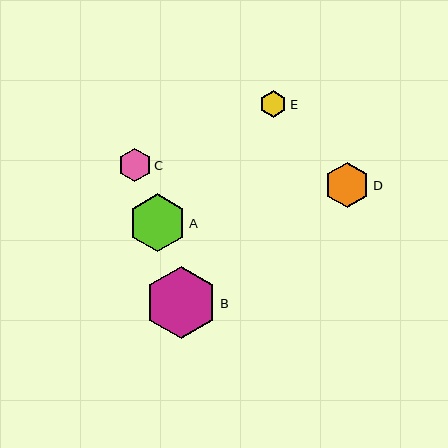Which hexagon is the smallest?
Hexagon E is the smallest with a size of approximately 27 pixels.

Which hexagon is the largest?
Hexagon B is the largest with a size of approximately 72 pixels.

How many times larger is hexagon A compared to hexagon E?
Hexagon A is approximately 2.2 times the size of hexagon E.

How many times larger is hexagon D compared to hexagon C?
Hexagon D is approximately 1.4 times the size of hexagon C.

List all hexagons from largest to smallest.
From largest to smallest: B, A, D, C, E.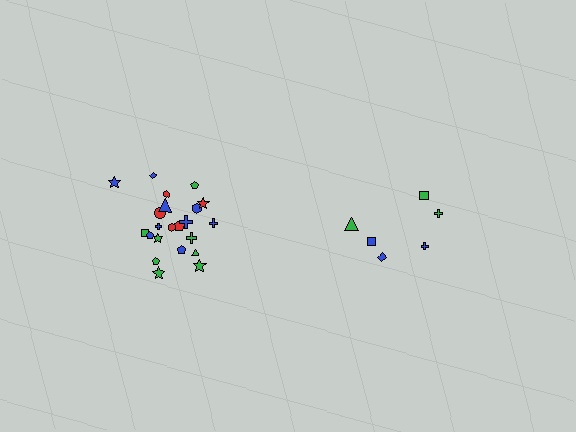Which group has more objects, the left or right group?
The left group.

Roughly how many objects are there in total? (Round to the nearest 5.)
Roughly 30 objects in total.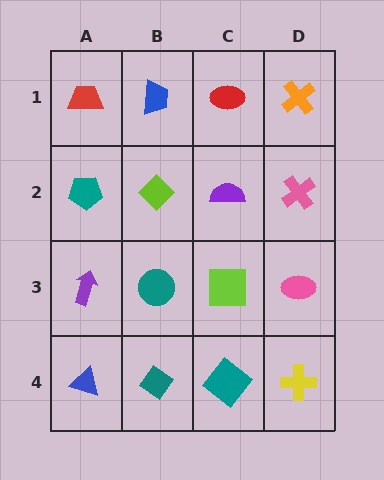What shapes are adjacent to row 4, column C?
A lime square (row 3, column C), a teal diamond (row 4, column B), a yellow cross (row 4, column D).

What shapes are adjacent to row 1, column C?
A purple semicircle (row 2, column C), a blue trapezoid (row 1, column B), an orange cross (row 1, column D).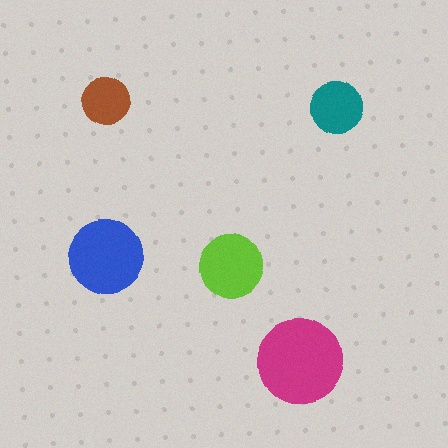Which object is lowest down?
The magenta circle is bottommost.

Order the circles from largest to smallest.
the magenta one, the blue one, the lime one, the teal one, the brown one.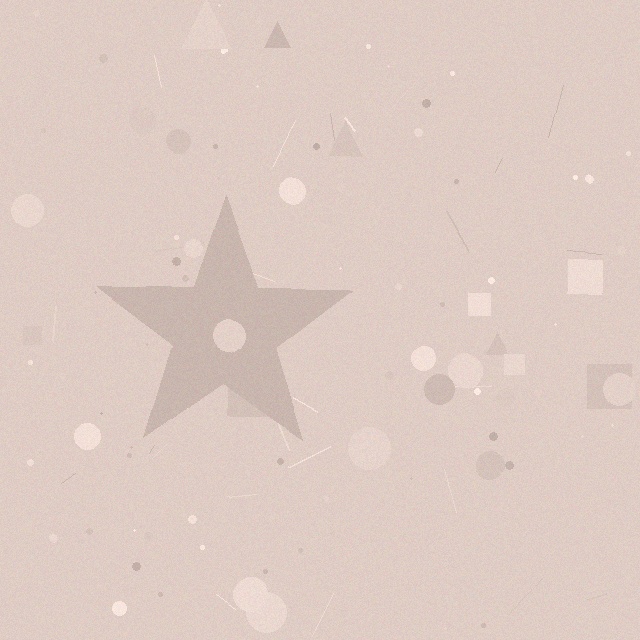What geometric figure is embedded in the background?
A star is embedded in the background.